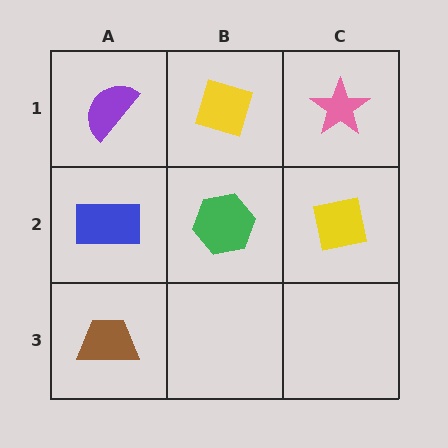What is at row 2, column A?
A blue rectangle.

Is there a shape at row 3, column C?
No, that cell is empty.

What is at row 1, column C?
A pink star.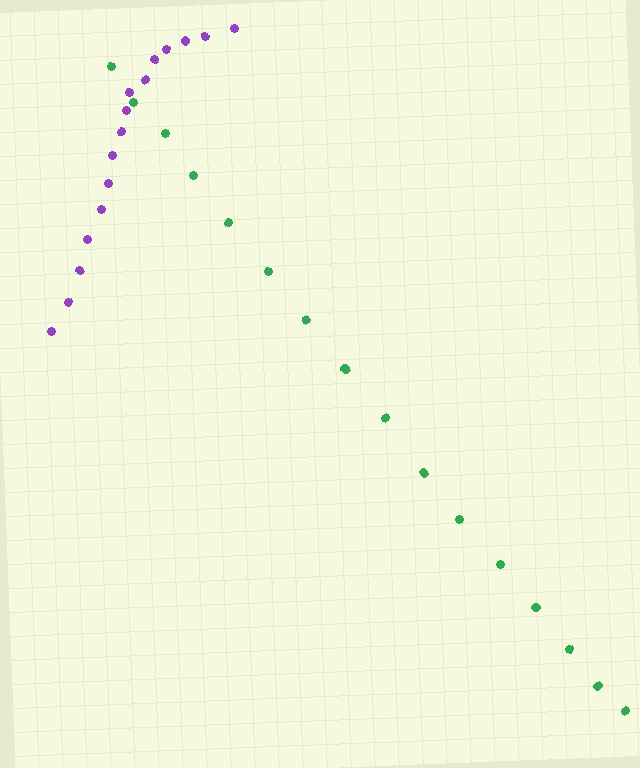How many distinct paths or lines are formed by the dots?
There are 2 distinct paths.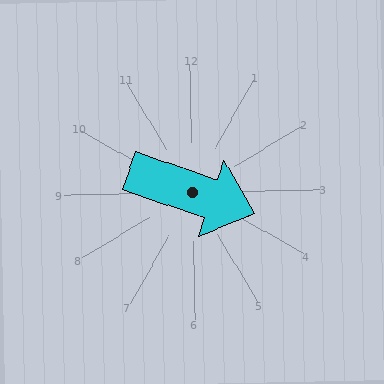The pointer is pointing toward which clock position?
Roughly 4 o'clock.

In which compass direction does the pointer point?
East.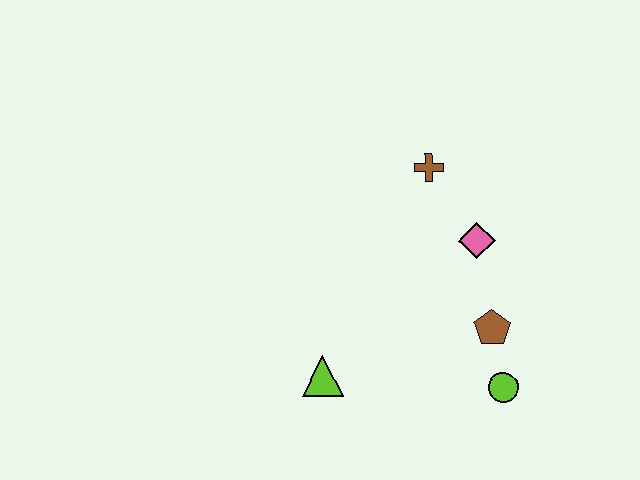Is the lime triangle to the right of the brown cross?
No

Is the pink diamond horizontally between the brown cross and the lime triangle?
No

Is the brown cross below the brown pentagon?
No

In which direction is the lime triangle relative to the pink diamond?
The lime triangle is to the left of the pink diamond.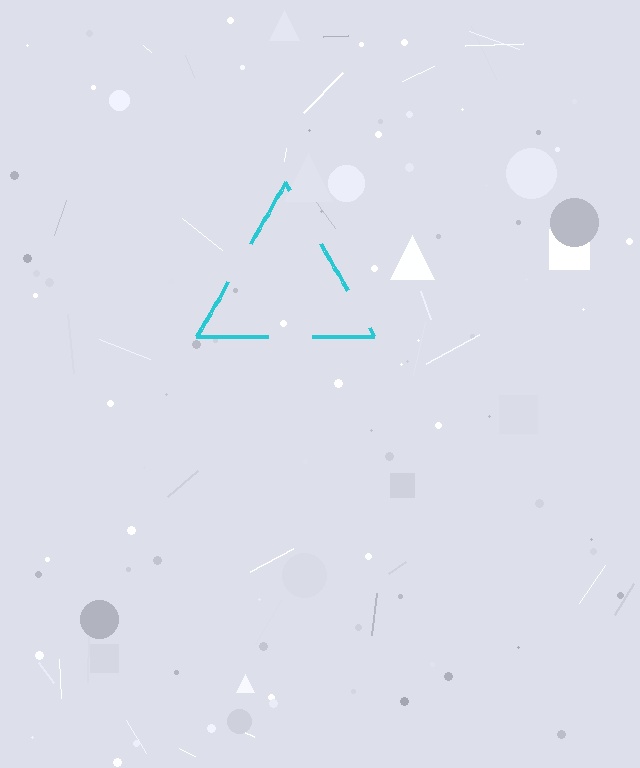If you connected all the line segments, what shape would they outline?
They would outline a triangle.